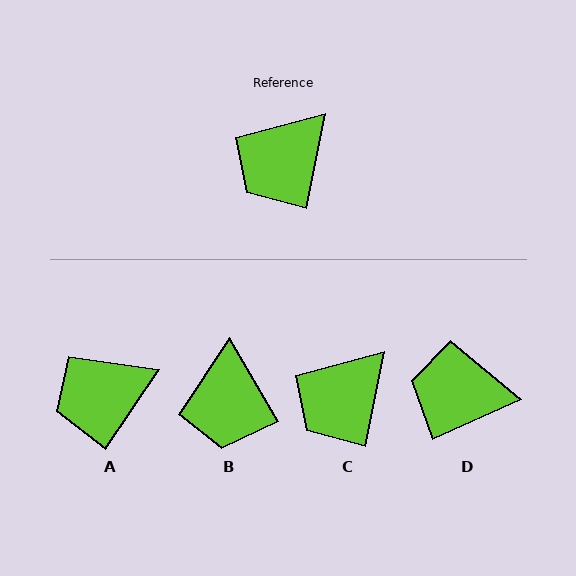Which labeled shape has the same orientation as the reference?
C.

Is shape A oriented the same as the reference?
No, it is off by about 23 degrees.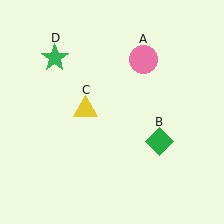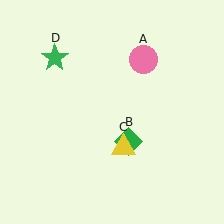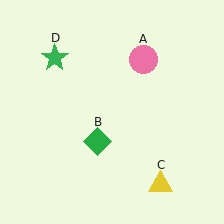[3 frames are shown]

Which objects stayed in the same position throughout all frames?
Pink circle (object A) and green star (object D) remained stationary.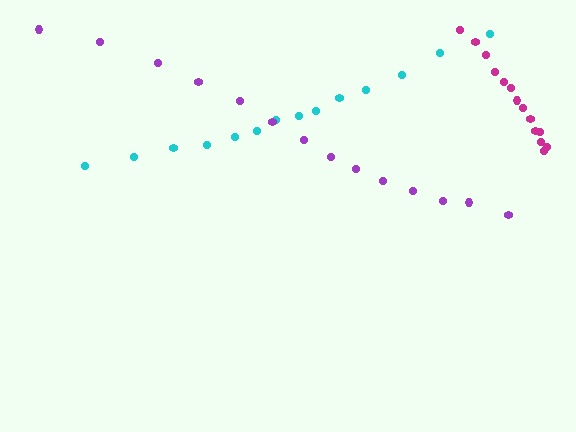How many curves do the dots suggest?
There are 3 distinct paths.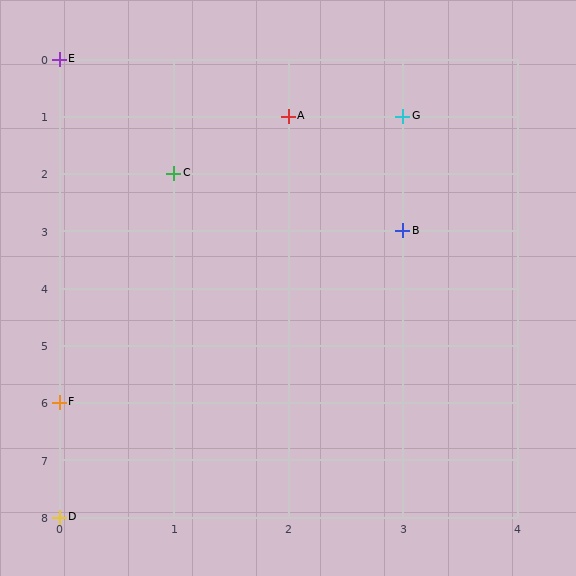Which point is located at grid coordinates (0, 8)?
Point D is at (0, 8).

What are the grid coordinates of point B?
Point B is at grid coordinates (3, 3).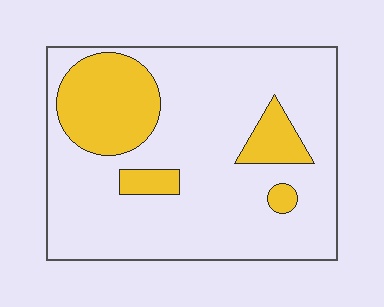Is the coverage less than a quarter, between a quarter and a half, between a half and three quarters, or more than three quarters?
Less than a quarter.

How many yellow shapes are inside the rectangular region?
4.